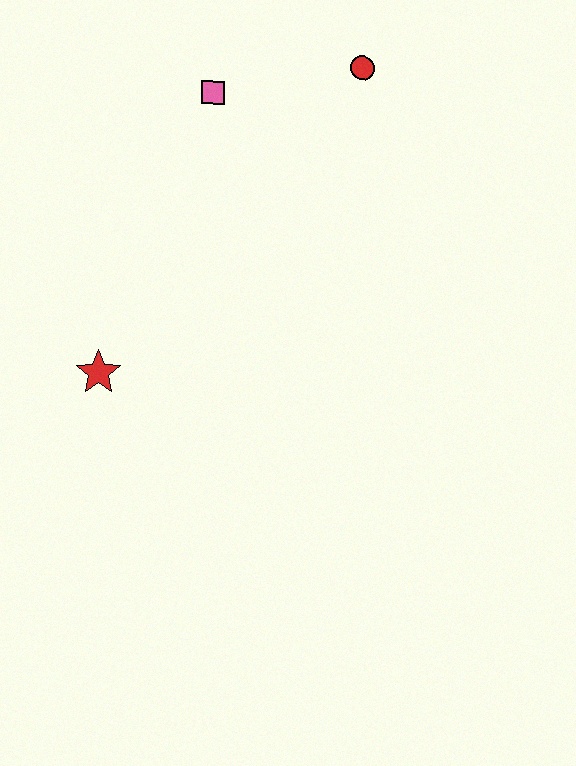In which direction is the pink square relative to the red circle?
The pink square is to the left of the red circle.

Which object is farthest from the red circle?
The red star is farthest from the red circle.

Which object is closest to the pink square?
The red circle is closest to the pink square.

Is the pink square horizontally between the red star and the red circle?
Yes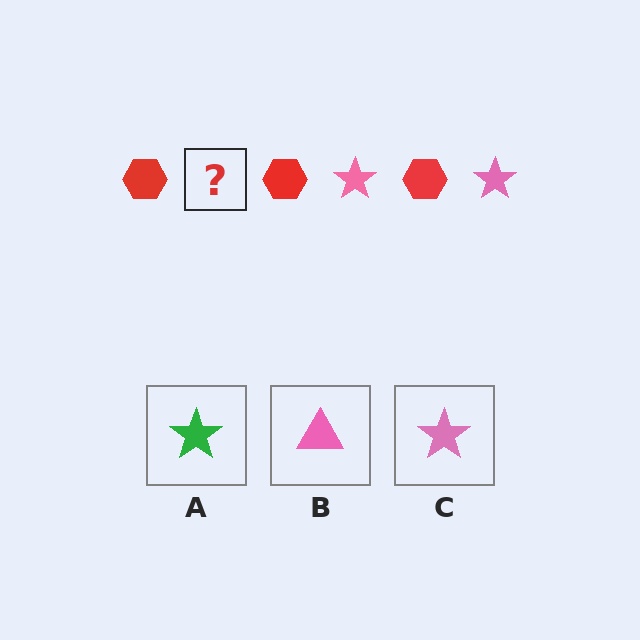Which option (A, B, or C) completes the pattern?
C.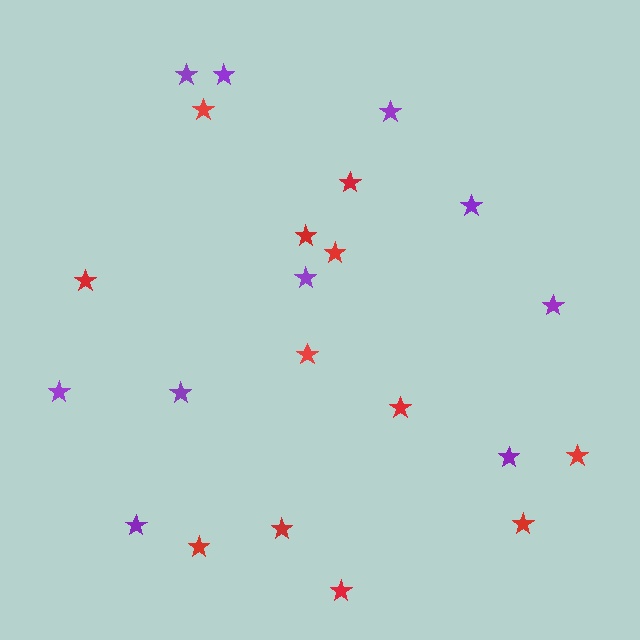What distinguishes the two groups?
There are 2 groups: one group of red stars (12) and one group of purple stars (10).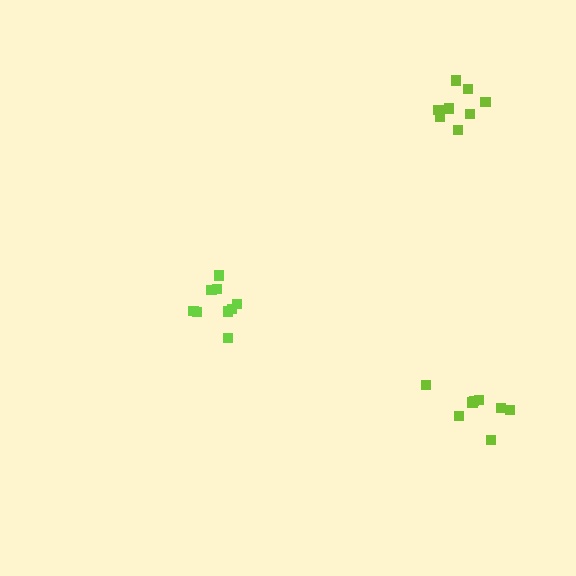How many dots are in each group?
Group 1: 8 dots, Group 2: 9 dots, Group 3: 8 dots (25 total).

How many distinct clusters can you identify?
There are 3 distinct clusters.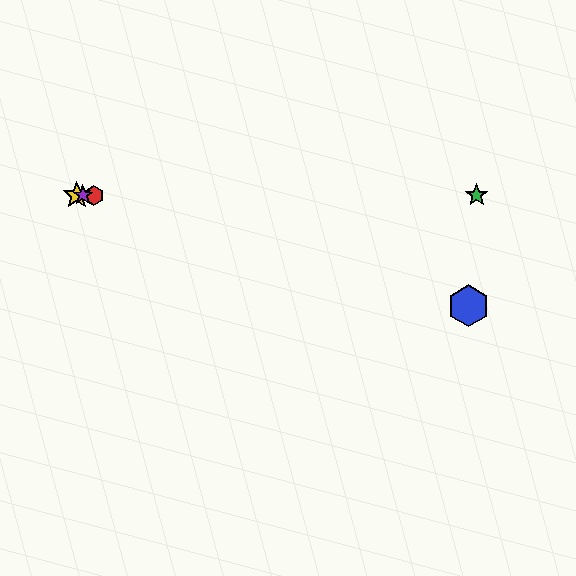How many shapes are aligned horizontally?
4 shapes (the red hexagon, the green star, the yellow star, the purple star) are aligned horizontally.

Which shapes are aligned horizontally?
The red hexagon, the green star, the yellow star, the purple star are aligned horizontally.